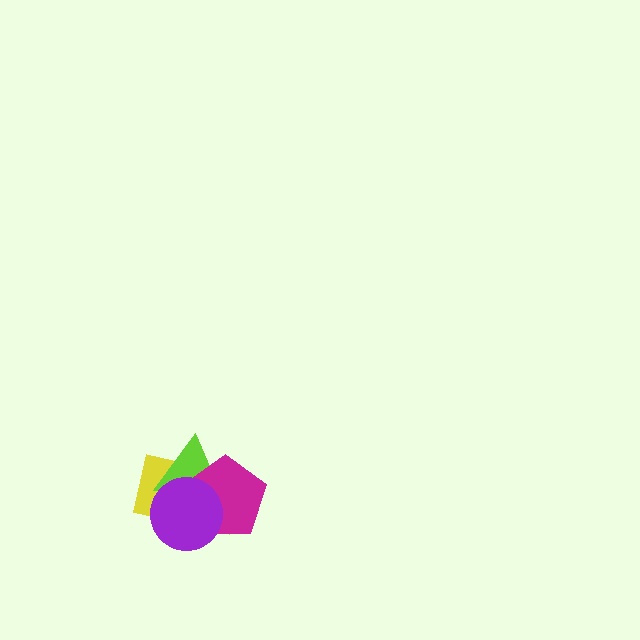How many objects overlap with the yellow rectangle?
3 objects overlap with the yellow rectangle.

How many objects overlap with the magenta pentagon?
3 objects overlap with the magenta pentagon.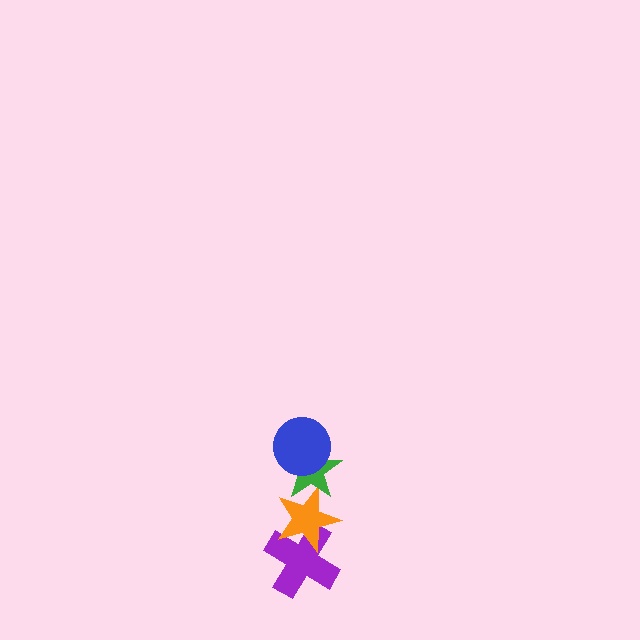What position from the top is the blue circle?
The blue circle is 1st from the top.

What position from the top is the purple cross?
The purple cross is 4th from the top.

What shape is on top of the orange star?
The green star is on top of the orange star.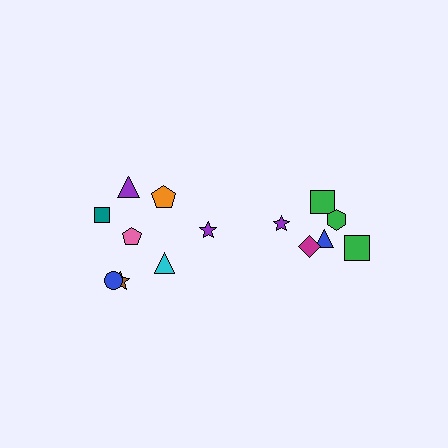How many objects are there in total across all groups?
There are 14 objects.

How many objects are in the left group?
There are 8 objects.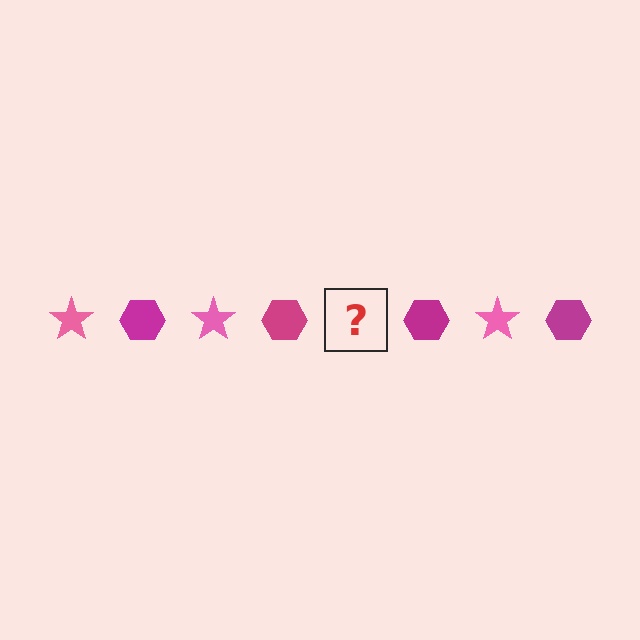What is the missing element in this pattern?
The missing element is a pink star.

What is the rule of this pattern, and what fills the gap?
The rule is that the pattern alternates between pink star and magenta hexagon. The gap should be filled with a pink star.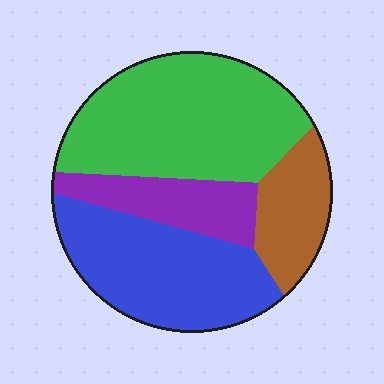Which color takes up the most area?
Green, at roughly 40%.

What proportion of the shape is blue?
Blue covers about 30% of the shape.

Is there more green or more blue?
Green.